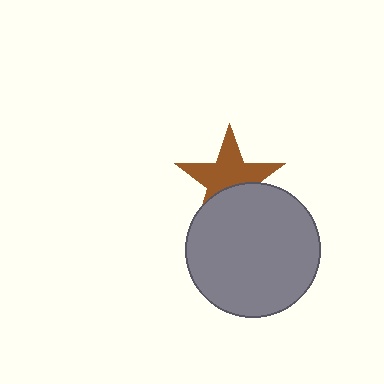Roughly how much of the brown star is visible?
About half of it is visible (roughly 62%).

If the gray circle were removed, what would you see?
You would see the complete brown star.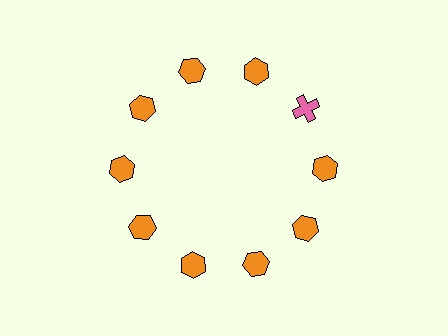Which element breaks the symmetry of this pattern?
The pink cross at roughly the 2 o'clock position breaks the symmetry. All other shapes are orange hexagons.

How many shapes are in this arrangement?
There are 10 shapes arranged in a ring pattern.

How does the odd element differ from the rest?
It differs in both color (pink instead of orange) and shape (cross instead of hexagon).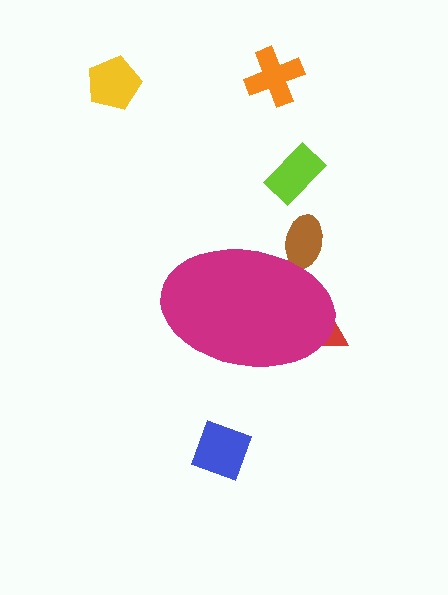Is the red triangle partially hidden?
Yes, the red triangle is partially hidden behind the magenta ellipse.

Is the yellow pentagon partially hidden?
No, the yellow pentagon is fully visible.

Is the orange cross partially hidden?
No, the orange cross is fully visible.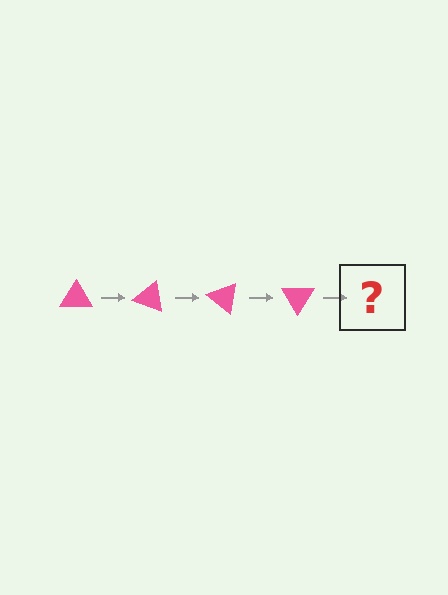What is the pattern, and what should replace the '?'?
The pattern is that the triangle rotates 20 degrees each step. The '?' should be a pink triangle rotated 80 degrees.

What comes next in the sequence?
The next element should be a pink triangle rotated 80 degrees.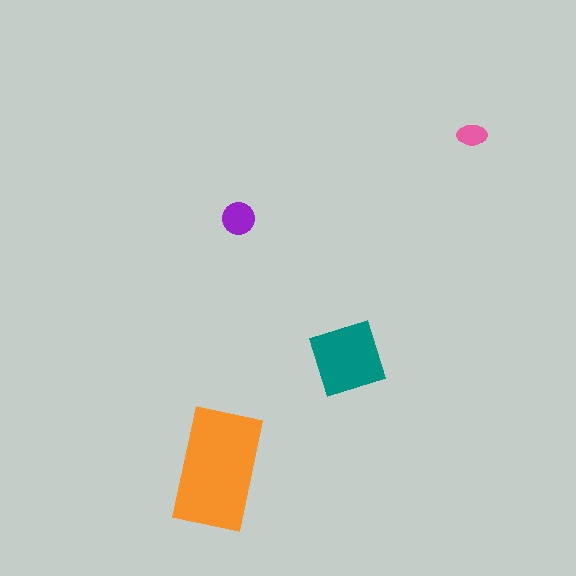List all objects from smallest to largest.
The pink ellipse, the purple circle, the teal square, the orange rectangle.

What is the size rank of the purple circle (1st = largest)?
3rd.